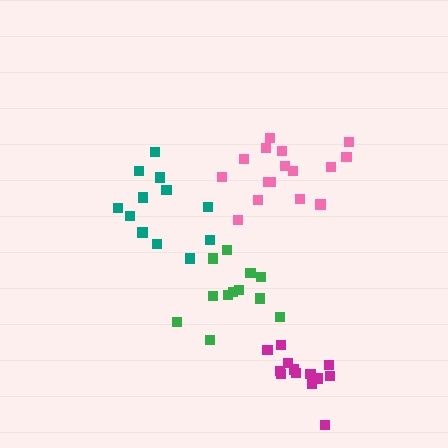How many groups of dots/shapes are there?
There are 4 groups.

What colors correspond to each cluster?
The clusters are colored: pink, teal, magenta, green.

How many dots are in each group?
Group 1: 16 dots, Group 2: 12 dots, Group 3: 13 dots, Group 4: 12 dots (53 total).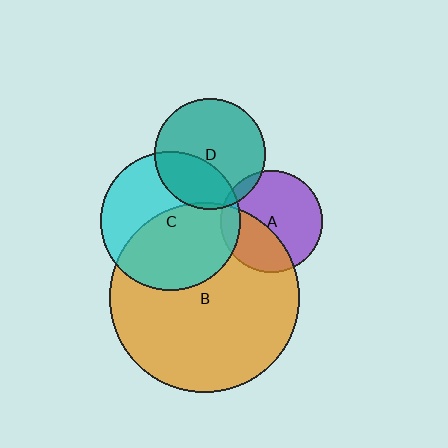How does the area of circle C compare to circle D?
Approximately 1.6 times.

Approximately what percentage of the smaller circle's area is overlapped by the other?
Approximately 35%.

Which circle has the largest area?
Circle B (orange).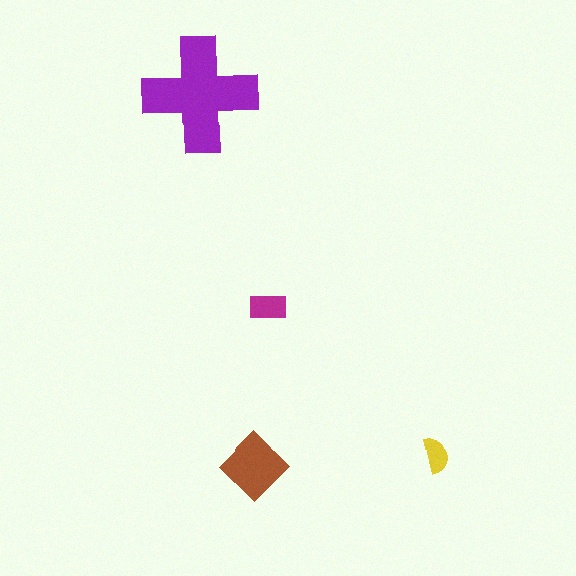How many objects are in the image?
There are 4 objects in the image.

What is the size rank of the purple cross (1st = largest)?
1st.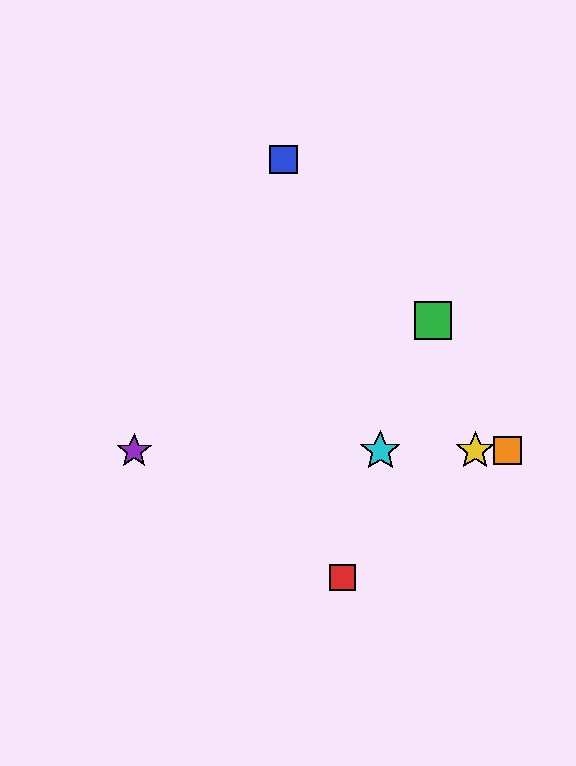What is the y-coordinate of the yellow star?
The yellow star is at y≈451.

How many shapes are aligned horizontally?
4 shapes (the yellow star, the purple star, the orange square, the cyan star) are aligned horizontally.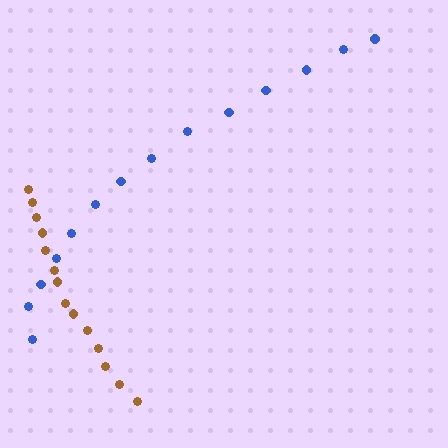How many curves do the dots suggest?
There are 2 distinct paths.